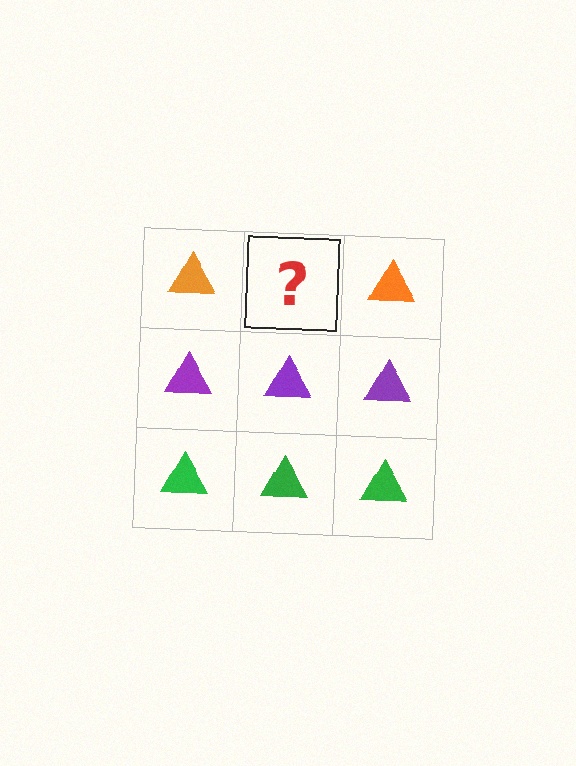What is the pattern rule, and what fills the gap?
The rule is that each row has a consistent color. The gap should be filled with an orange triangle.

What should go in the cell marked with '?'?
The missing cell should contain an orange triangle.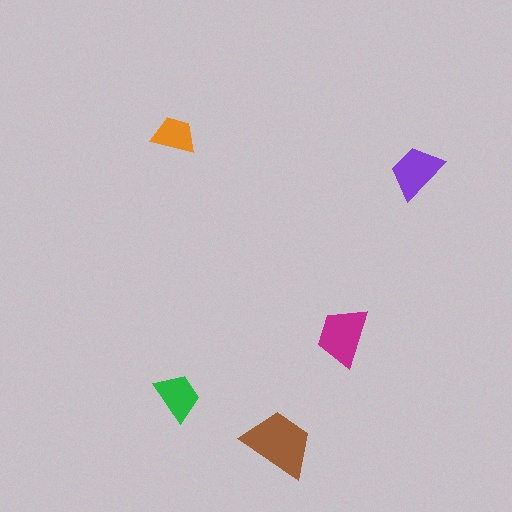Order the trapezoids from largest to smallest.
the brown one, the magenta one, the purple one, the green one, the orange one.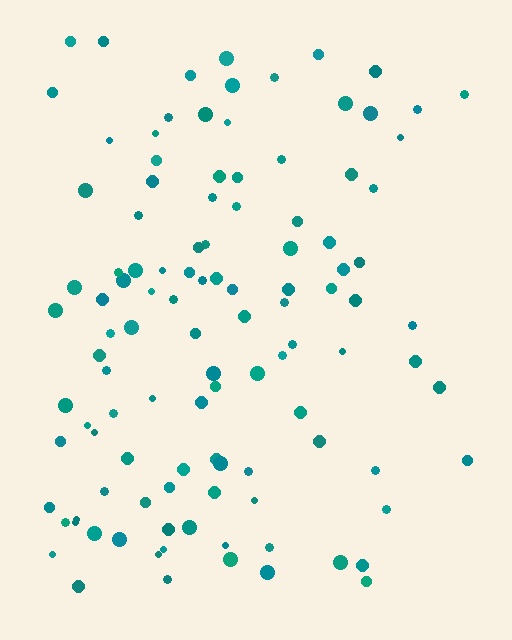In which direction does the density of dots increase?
From right to left, with the left side densest.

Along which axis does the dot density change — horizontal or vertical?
Horizontal.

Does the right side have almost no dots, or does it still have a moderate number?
Still a moderate number, just noticeably fewer than the left.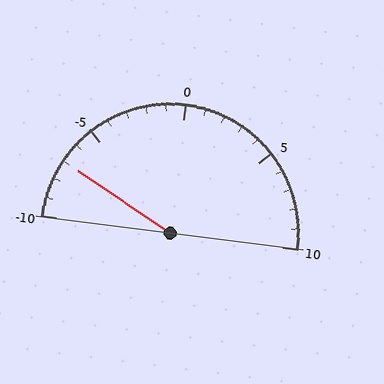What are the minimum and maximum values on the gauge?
The gauge ranges from -10 to 10.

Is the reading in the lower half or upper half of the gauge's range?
The reading is in the lower half of the range (-10 to 10).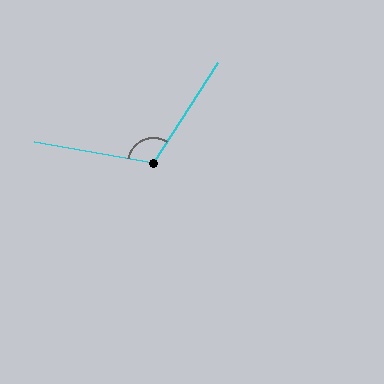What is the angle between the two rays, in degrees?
Approximately 113 degrees.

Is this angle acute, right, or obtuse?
It is obtuse.